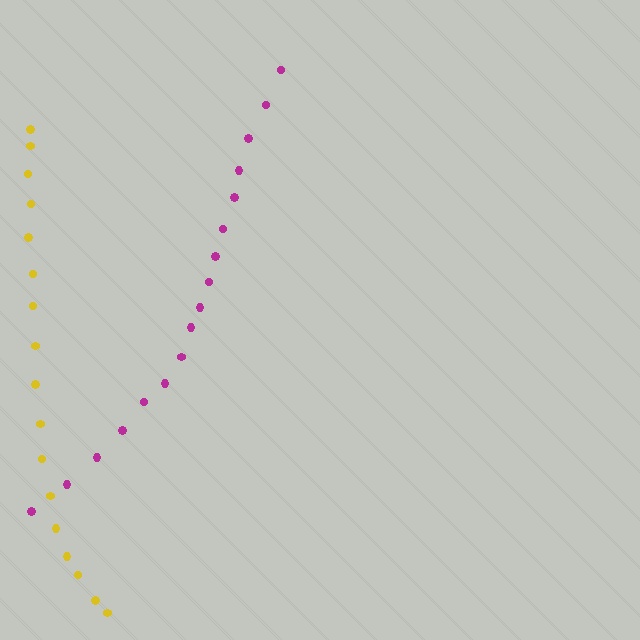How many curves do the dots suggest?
There are 2 distinct paths.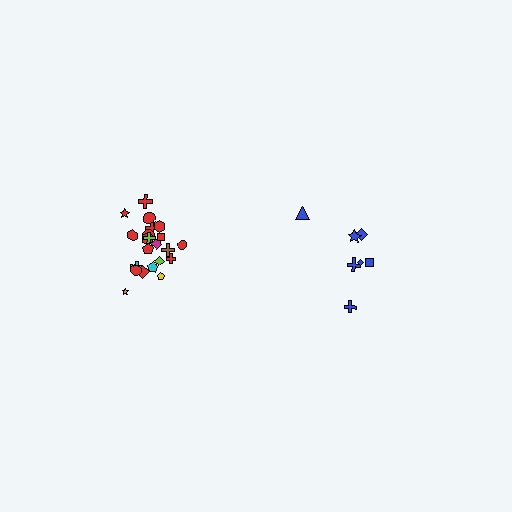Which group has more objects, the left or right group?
The left group.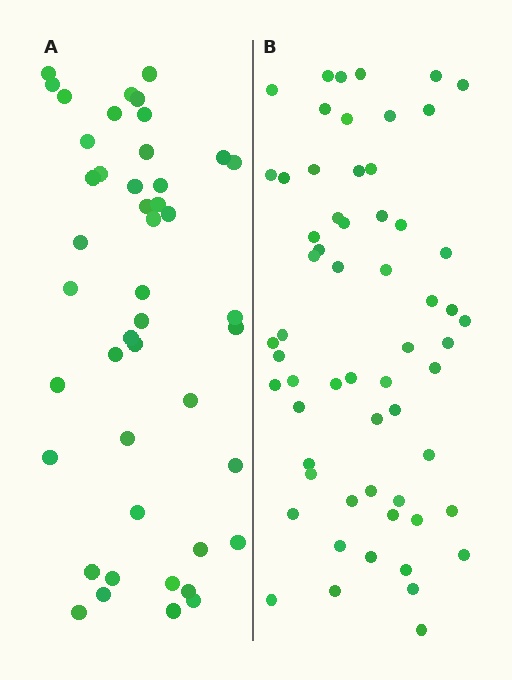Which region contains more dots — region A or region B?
Region B (the right region) has more dots.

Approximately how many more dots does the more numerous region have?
Region B has approximately 15 more dots than region A.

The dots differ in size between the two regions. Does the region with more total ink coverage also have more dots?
No. Region A has more total ink coverage because its dots are larger, but region B actually contains more individual dots. Total area can be misleading — the number of items is what matters here.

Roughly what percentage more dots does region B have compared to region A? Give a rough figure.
About 35% more.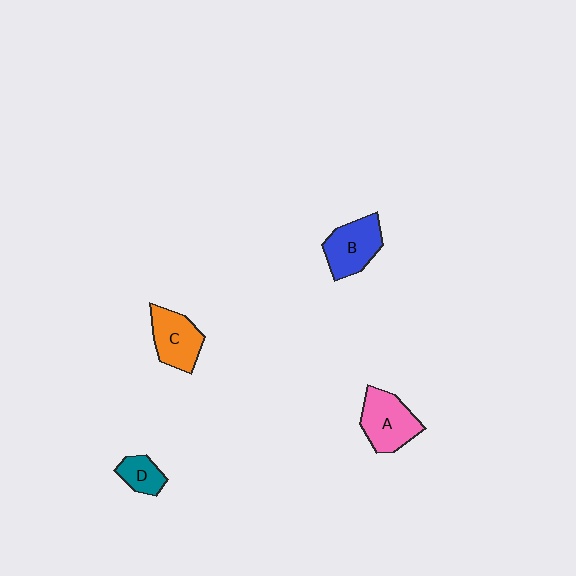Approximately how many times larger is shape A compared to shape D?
Approximately 2.0 times.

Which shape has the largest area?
Shape A (pink).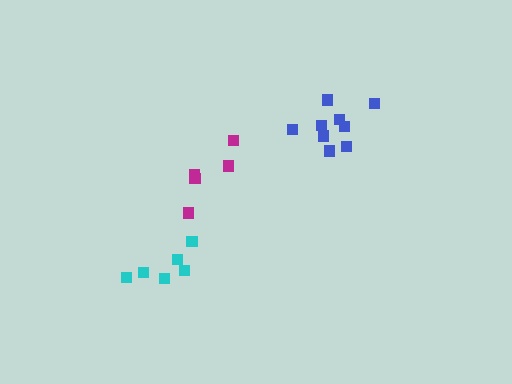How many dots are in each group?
Group 1: 6 dots, Group 2: 9 dots, Group 3: 5 dots (20 total).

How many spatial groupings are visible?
There are 3 spatial groupings.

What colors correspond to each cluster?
The clusters are colored: cyan, blue, magenta.